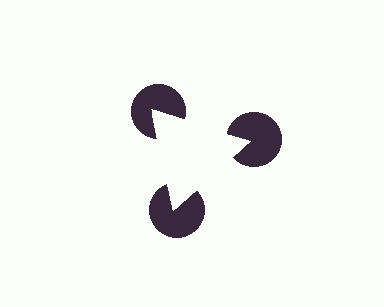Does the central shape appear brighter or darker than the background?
It typically appears slightly brighter than the background, even though no actual brightness change is drawn.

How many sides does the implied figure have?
3 sides.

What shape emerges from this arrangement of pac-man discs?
An illusory triangle — its edges are inferred from the aligned wedge cuts in the pac-man discs, not physically drawn.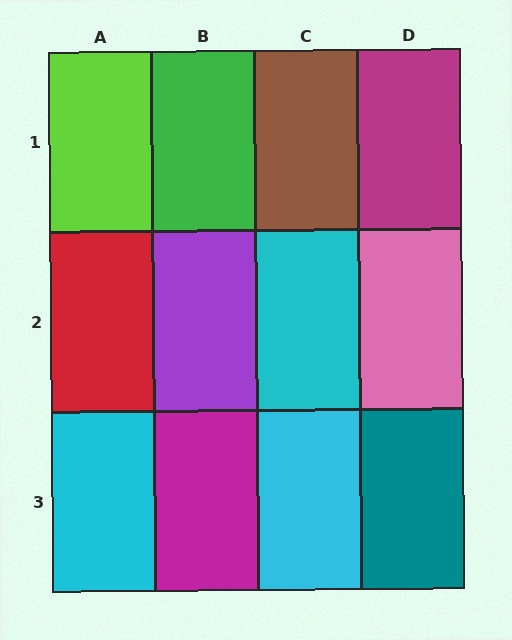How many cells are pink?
1 cell is pink.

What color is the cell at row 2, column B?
Purple.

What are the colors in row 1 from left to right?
Lime, green, brown, magenta.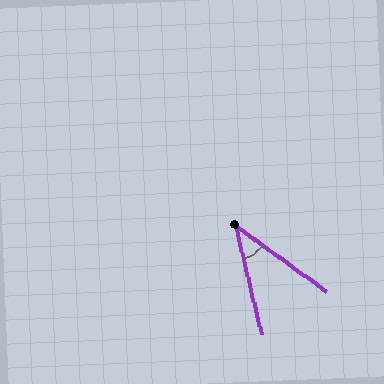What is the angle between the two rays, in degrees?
Approximately 41 degrees.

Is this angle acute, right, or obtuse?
It is acute.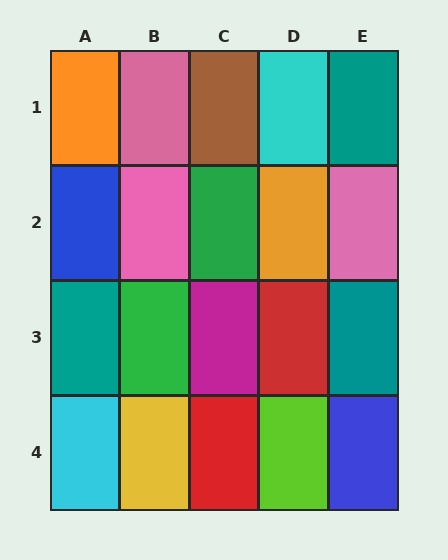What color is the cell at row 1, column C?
Brown.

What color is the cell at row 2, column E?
Pink.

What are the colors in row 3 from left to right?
Teal, green, magenta, red, teal.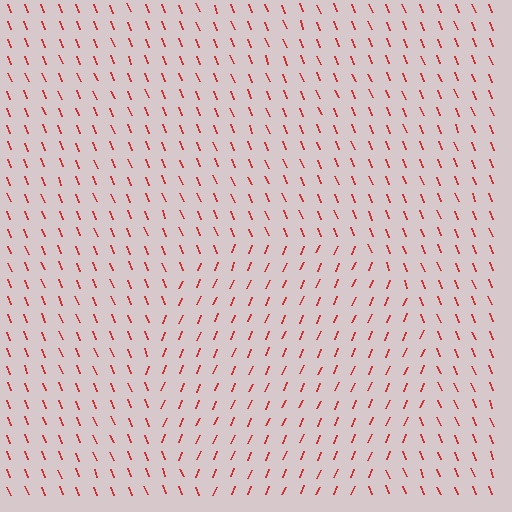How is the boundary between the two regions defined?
The boundary is defined purely by a change in line orientation (approximately 45 degrees difference). All lines are the same color and thickness.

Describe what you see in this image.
The image is filled with small red line segments. A circle region in the image has lines oriented differently from the surrounding lines, creating a visible texture boundary.